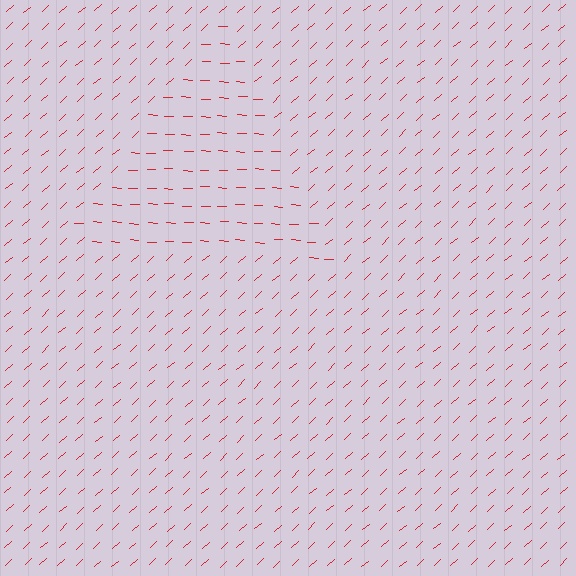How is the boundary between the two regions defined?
The boundary is defined purely by a change in line orientation (approximately 45 degrees difference). All lines are the same color and thickness.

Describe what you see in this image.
The image is filled with small red line segments. A triangle region in the image has lines oriented differently from the surrounding lines, creating a visible texture boundary.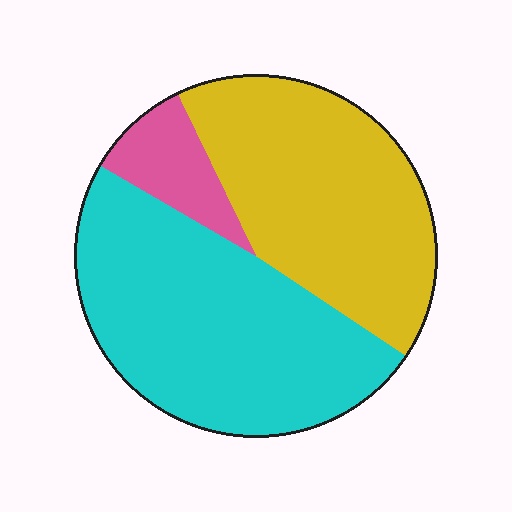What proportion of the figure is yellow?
Yellow takes up about two fifths (2/5) of the figure.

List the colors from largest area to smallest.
From largest to smallest: cyan, yellow, pink.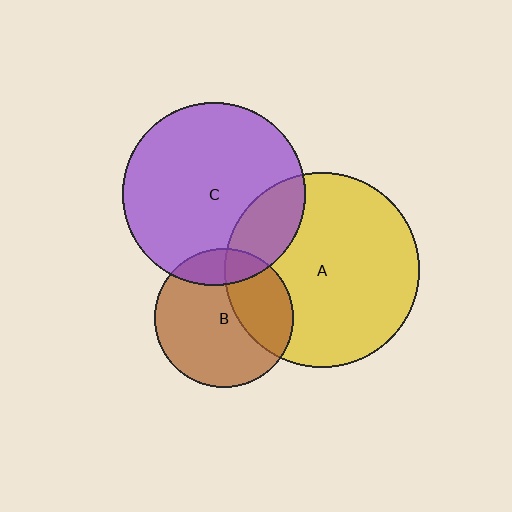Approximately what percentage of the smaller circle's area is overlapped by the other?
Approximately 15%.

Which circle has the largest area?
Circle A (yellow).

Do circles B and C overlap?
Yes.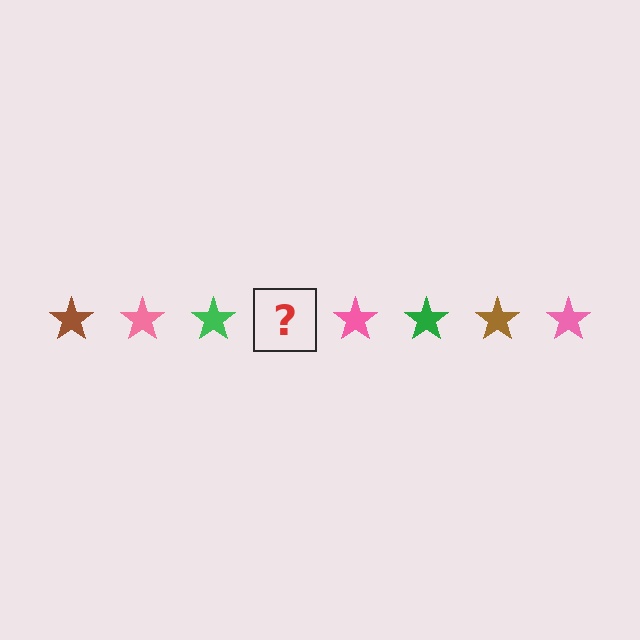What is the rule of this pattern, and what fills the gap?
The rule is that the pattern cycles through brown, pink, green stars. The gap should be filled with a brown star.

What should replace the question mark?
The question mark should be replaced with a brown star.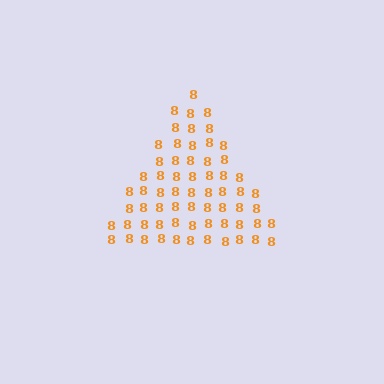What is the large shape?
The large shape is a triangle.